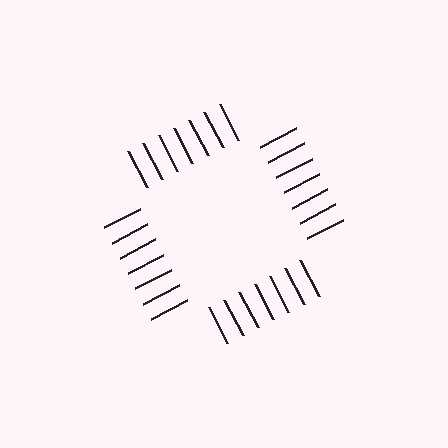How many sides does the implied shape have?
4 sides — the line-ends trace a square.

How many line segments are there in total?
28 — 7 along each of the 4 edges.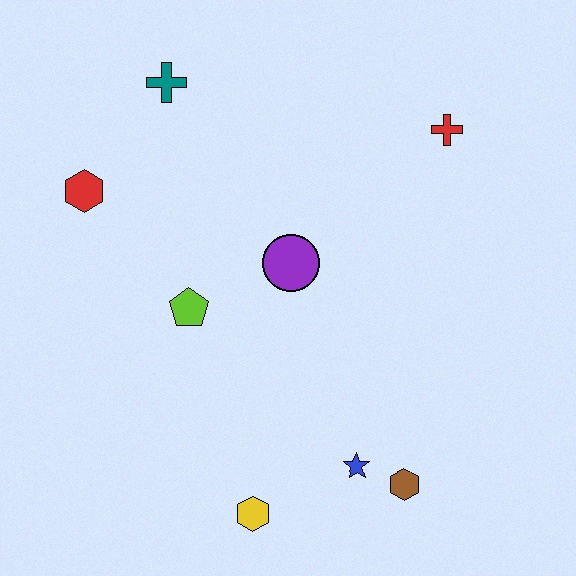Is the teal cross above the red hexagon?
Yes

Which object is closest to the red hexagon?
The teal cross is closest to the red hexagon.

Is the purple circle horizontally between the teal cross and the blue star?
Yes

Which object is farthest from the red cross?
The yellow hexagon is farthest from the red cross.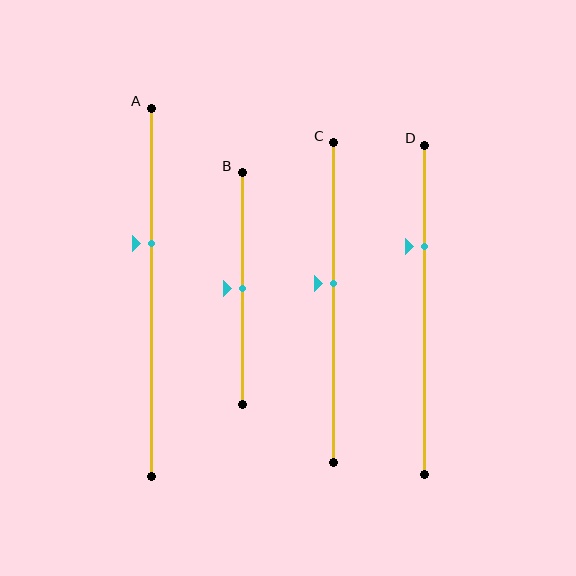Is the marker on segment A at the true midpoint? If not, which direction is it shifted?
No, the marker on segment A is shifted upward by about 13% of the segment length.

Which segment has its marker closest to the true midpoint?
Segment B has its marker closest to the true midpoint.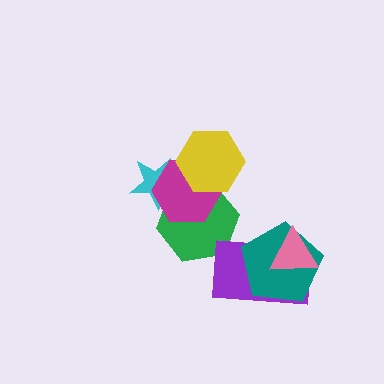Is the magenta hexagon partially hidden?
Yes, it is partially covered by another shape.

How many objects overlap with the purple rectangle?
2 objects overlap with the purple rectangle.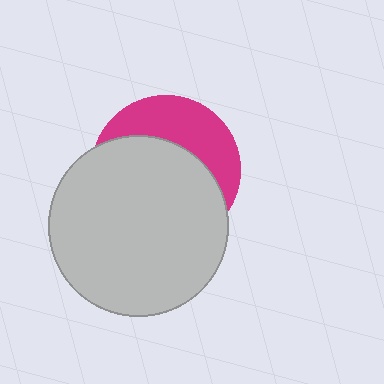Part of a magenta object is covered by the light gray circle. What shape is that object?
It is a circle.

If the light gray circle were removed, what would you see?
You would see the complete magenta circle.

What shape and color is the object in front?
The object in front is a light gray circle.